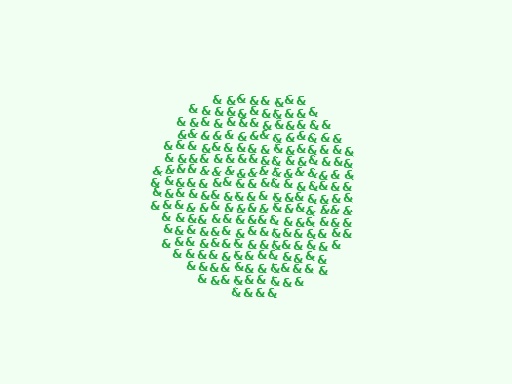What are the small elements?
The small elements are ampersands.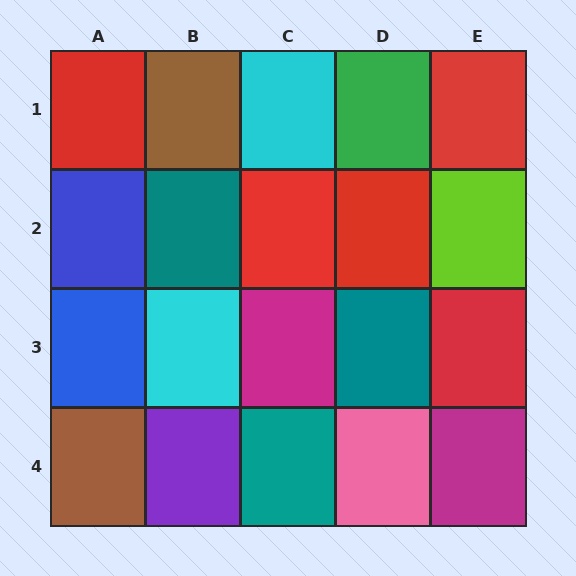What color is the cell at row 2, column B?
Teal.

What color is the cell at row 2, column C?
Red.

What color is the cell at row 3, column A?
Blue.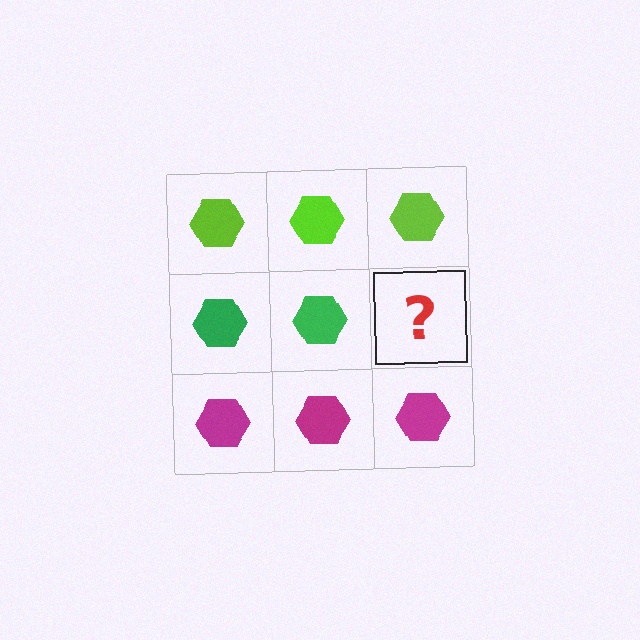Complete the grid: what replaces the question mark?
The question mark should be replaced with a green hexagon.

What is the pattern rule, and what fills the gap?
The rule is that each row has a consistent color. The gap should be filled with a green hexagon.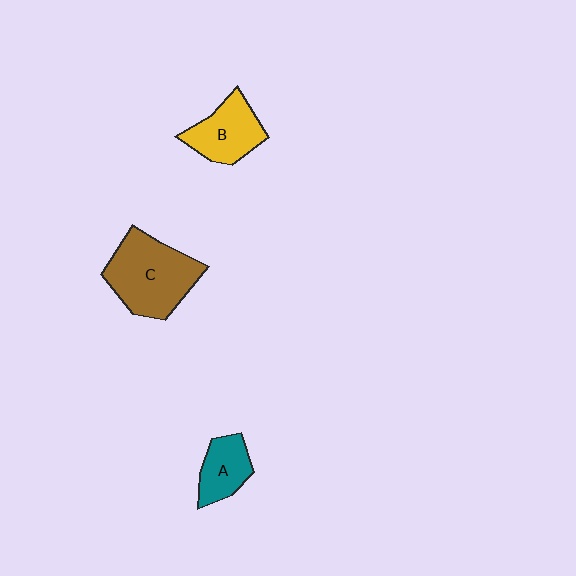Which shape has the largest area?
Shape C (brown).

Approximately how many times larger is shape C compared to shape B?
Approximately 1.6 times.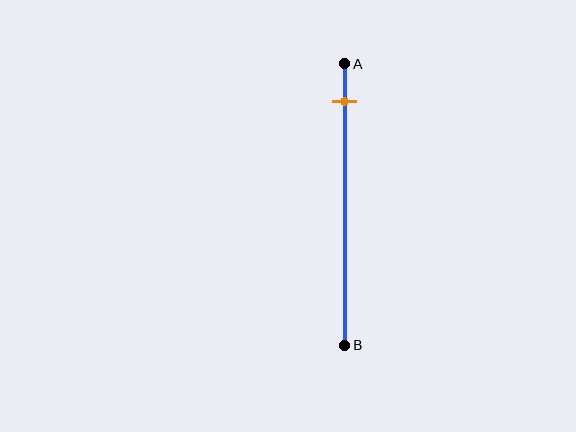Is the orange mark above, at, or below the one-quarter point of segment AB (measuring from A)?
The orange mark is above the one-quarter point of segment AB.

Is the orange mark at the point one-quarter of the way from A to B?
No, the mark is at about 15% from A, not at the 25% one-quarter point.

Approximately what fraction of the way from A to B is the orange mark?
The orange mark is approximately 15% of the way from A to B.